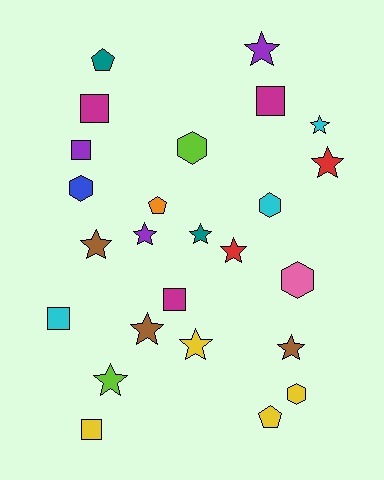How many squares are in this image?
There are 6 squares.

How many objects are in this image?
There are 25 objects.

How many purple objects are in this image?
There are 3 purple objects.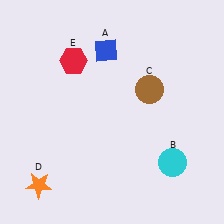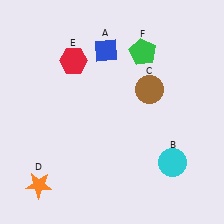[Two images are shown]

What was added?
A green pentagon (F) was added in Image 2.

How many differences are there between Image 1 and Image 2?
There is 1 difference between the two images.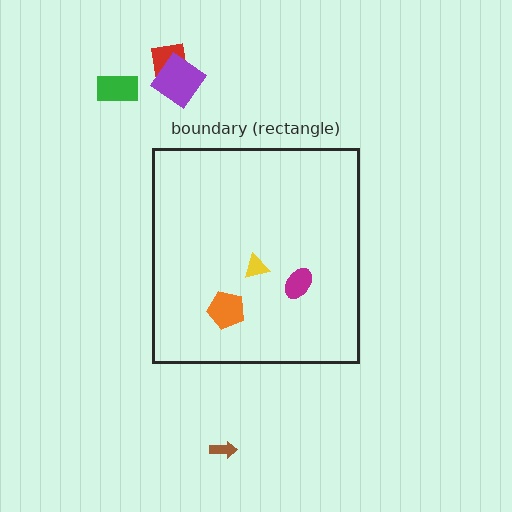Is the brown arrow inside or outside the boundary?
Outside.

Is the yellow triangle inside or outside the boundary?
Inside.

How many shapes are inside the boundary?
3 inside, 4 outside.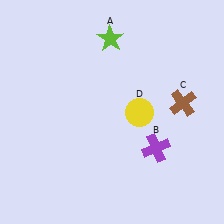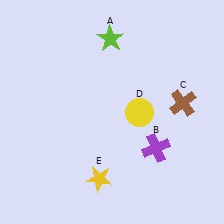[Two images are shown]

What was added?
A yellow star (E) was added in Image 2.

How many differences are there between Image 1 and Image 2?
There is 1 difference between the two images.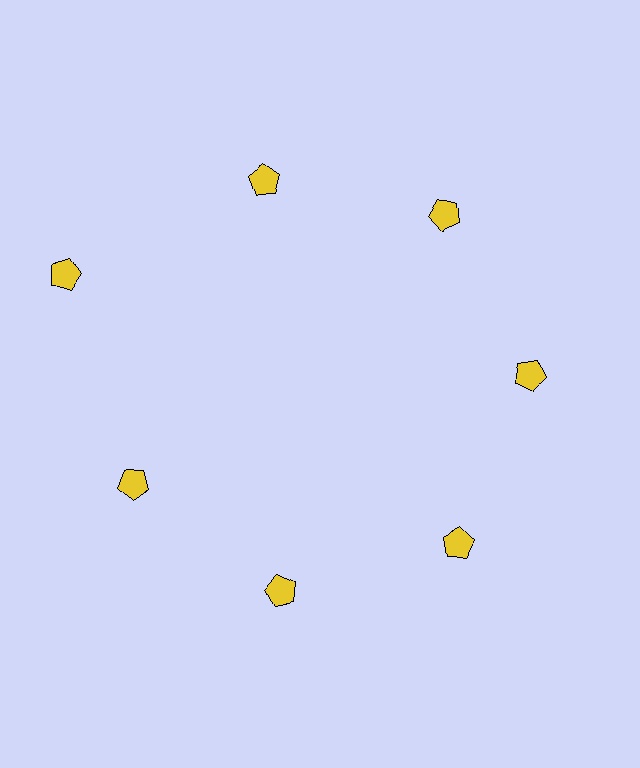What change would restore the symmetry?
The symmetry would be restored by moving it inward, back onto the ring so that all 7 pentagons sit at equal angles and equal distance from the center.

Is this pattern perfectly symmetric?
No. The 7 yellow pentagons are arranged in a ring, but one element near the 10 o'clock position is pushed outward from the center, breaking the 7-fold rotational symmetry.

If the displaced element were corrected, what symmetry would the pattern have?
It would have 7-fold rotational symmetry — the pattern would map onto itself every 51 degrees.